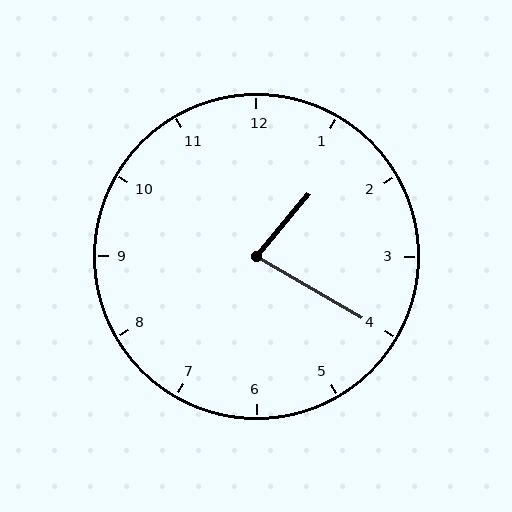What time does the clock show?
1:20.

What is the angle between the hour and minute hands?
Approximately 80 degrees.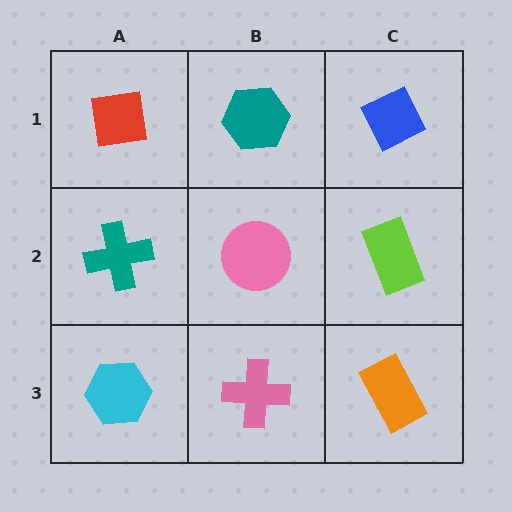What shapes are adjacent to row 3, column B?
A pink circle (row 2, column B), a cyan hexagon (row 3, column A), an orange rectangle (row 3, column C).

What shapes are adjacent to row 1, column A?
A teal cross (row 2, column A), a teal hexagon (row 1, column B).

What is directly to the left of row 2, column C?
A pink circle.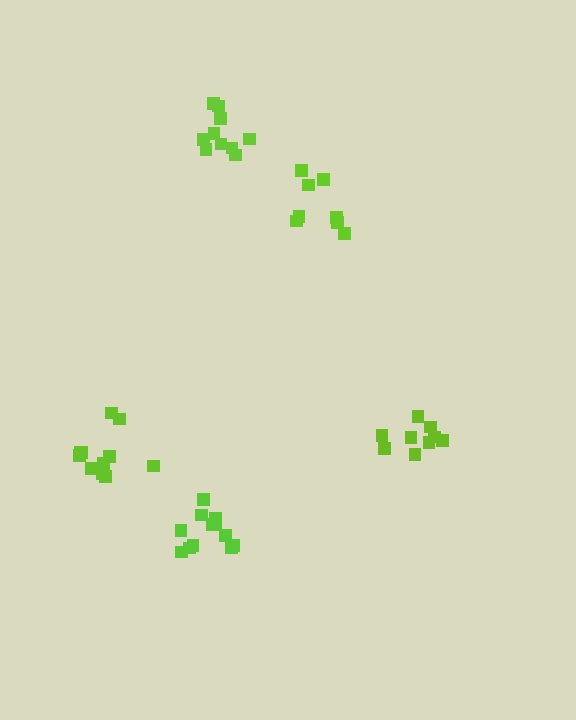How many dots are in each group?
Group 1: 12 dots, Group 2: 11 dots, Group 3: 10 dots, Group 4: 9 dots, Group 5: 8 dots (50 total).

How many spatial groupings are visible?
There are 5 spatial groupings.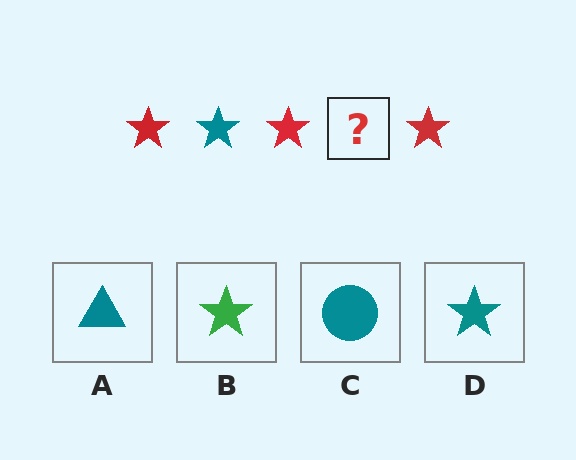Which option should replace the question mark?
Option D.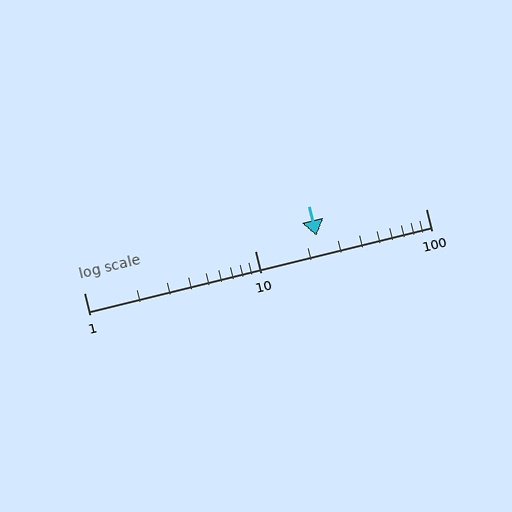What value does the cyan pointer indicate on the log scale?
The pointer indicates approximately 23.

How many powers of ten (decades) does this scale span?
The scale spans 2 decades, from 1 to 100.